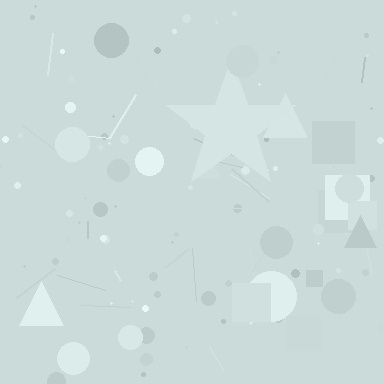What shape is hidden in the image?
A star is hidden in the image.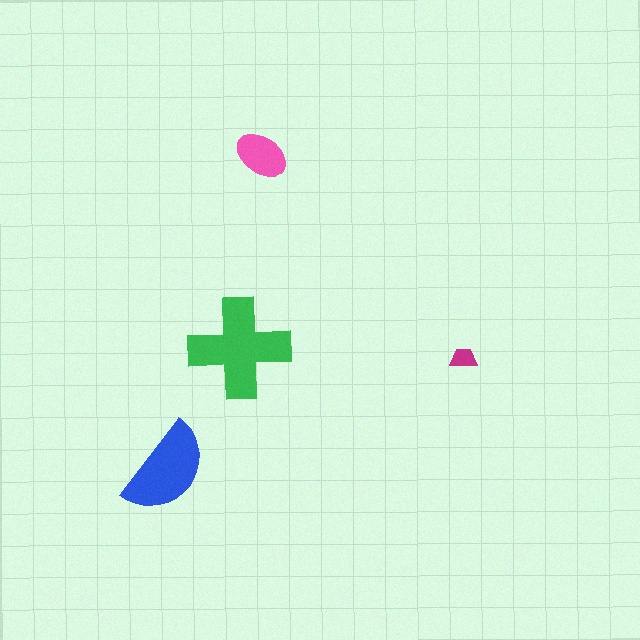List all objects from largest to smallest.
The green cross, the blue semicircle, the pink ellipse, the magenta trapezoid.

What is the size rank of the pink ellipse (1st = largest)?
3rd.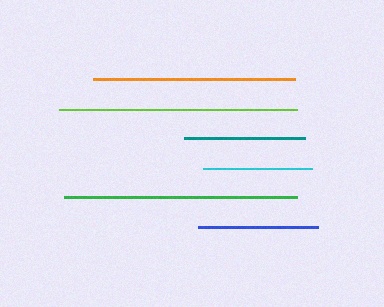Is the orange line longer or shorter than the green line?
The green line is longer than the orange line.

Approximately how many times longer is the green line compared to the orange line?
The green line is approximately 1.2 times the length of the orange line.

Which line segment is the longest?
The lime line is the longest at approximately 238 pixels.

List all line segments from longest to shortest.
From longest to shortest: lime, green, orange, teal, blue, cyan.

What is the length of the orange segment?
The orange segment is approximately 202 pixels long.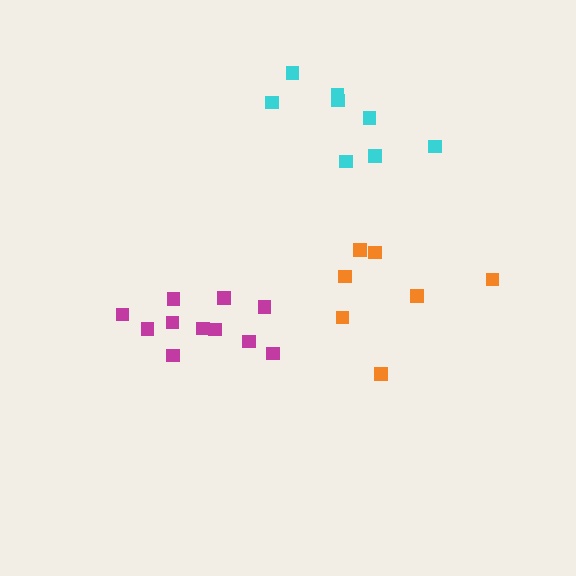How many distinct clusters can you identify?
There are 3 distinct clusters.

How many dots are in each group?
Group 1: 8 dots, Group 2: 7 dots, Group 3: 11 dots (26 total).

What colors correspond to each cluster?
The clusters are colored: cyan, orange, magenta.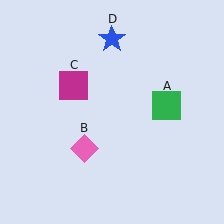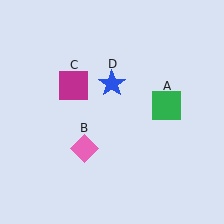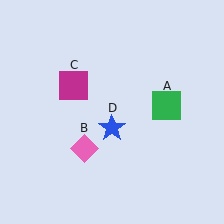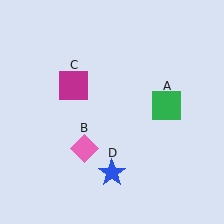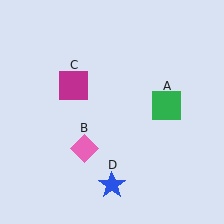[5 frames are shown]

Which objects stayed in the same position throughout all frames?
Green square (object A) and pink diamond (object B) and magenta square (object C) remained stationary.